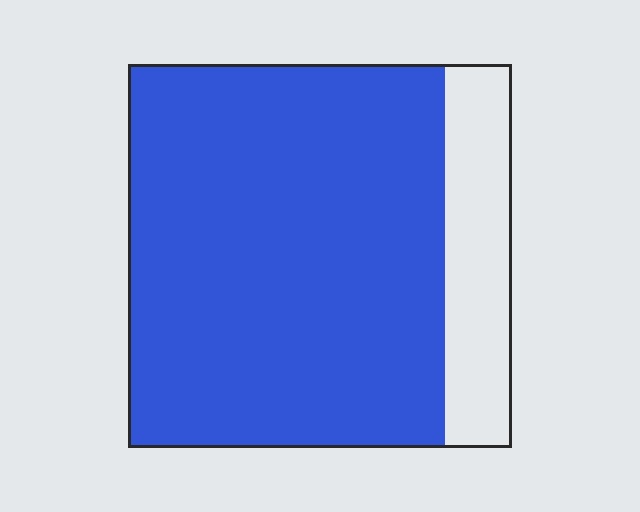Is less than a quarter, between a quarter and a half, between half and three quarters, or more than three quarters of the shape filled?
More than three quarters.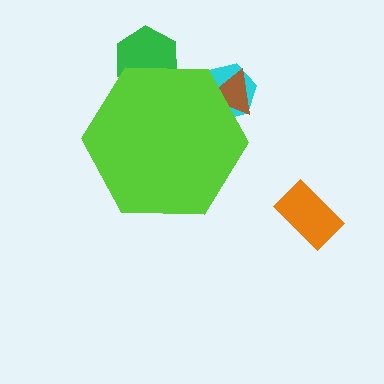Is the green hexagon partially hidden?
Yes, the green hexagon is partially hidden behind the lime hexagon.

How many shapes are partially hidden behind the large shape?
3 shapes are partially hidden.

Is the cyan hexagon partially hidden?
Yes, the cyan hexagon is partially hidden behind the lime hexagon.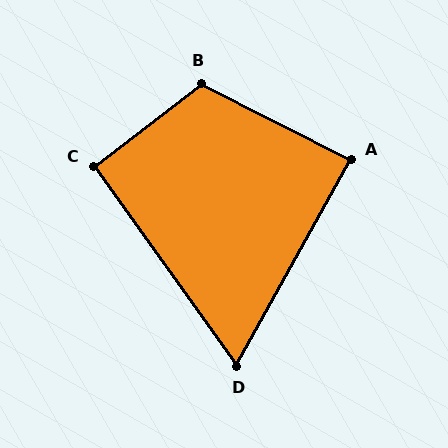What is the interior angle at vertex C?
Approximately 92 degrees (approximately right).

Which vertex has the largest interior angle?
B, at approximately 115 degrees.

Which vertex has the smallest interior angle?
D, at approximately 65 degrees.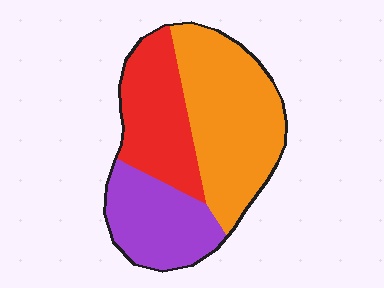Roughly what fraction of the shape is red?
Red takes up about one quarter (1/4) of the shape.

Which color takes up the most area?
Orange, at roughly 45%.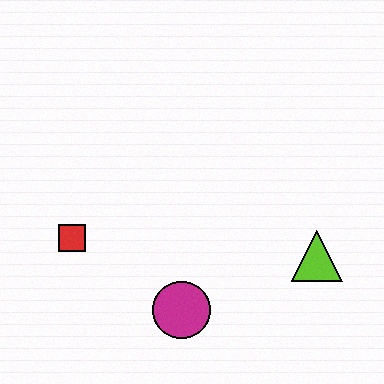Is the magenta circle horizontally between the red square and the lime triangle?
Yes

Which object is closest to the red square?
The magenta circle is closest to the red square.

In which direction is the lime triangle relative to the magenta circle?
The lime triangle is to the right of the magenta circle.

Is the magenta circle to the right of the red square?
Yes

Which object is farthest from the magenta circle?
The lime triangle is farthest from the magenta circle.